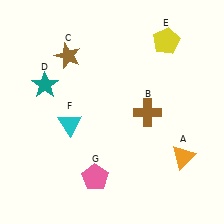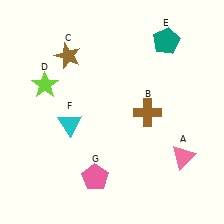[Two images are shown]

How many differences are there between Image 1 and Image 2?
There are 3 differences between the two images.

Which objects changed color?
A changed from orange to pink. D changed from teal to lime. E changed from yellow to teal.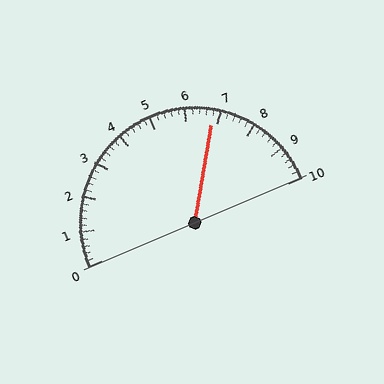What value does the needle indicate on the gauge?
The needle indicates approximately 6.8.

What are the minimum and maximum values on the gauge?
The gauge ranges from 0 to 10.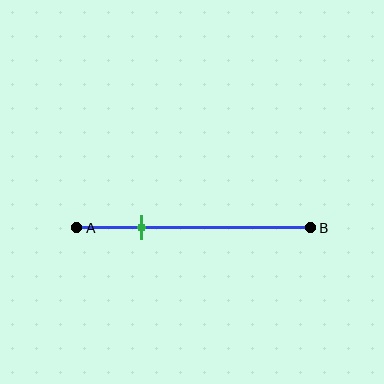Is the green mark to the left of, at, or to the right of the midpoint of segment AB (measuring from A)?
The green mark is to the left of the midpoint of segment AB.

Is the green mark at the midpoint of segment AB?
No, the mark is at about 30% from A, not at the 50% midpoint.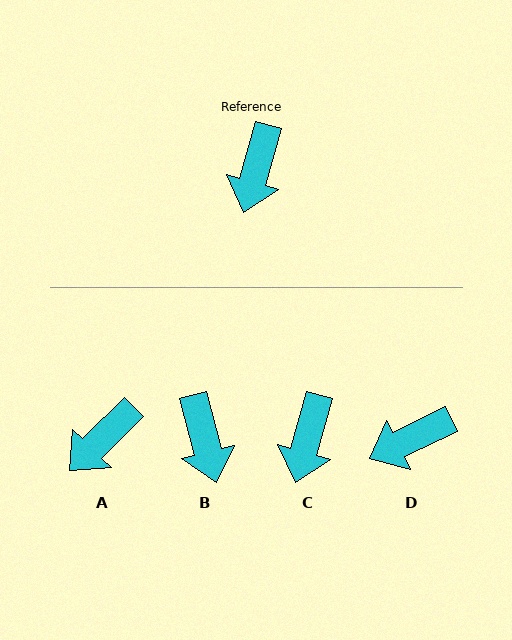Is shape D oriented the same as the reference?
No, it is off by about 49 degrees.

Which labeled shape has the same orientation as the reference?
C.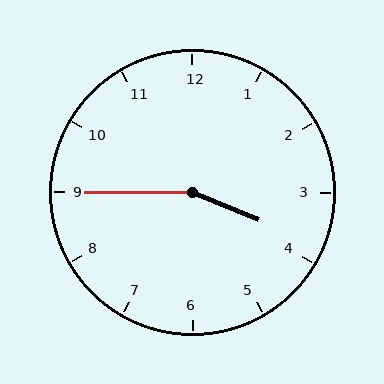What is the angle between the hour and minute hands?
Approximately 158 degrees.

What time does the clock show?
3:45.